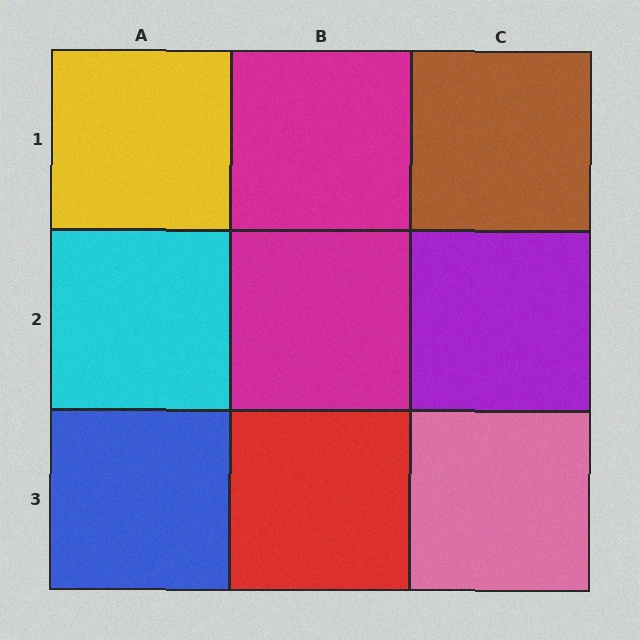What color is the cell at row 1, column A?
Yellow.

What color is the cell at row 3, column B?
Red.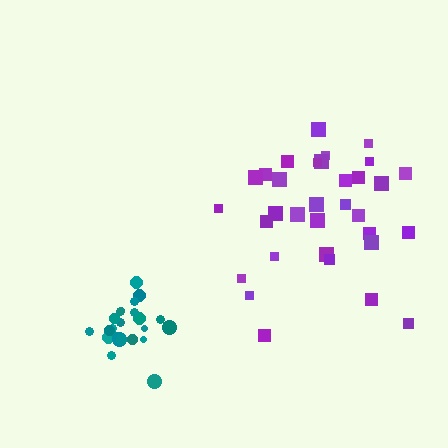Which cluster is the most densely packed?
Teal.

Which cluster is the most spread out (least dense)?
Purple.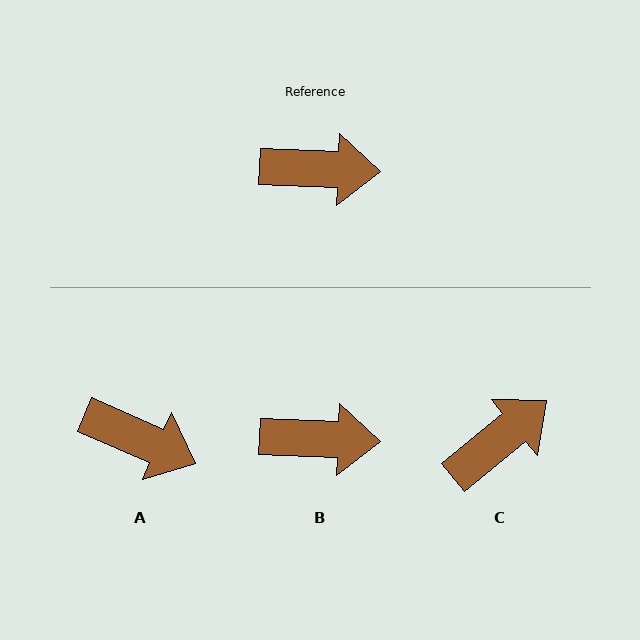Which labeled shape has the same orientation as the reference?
B.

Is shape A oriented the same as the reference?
No, it is off by about 21 degrees.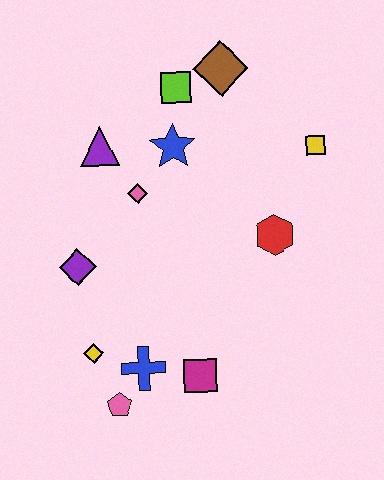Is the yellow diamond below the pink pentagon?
No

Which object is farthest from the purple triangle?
The pink pentagon is farthest from the purple triangle.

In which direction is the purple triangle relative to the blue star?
The purple triangle is to the left of the blue star.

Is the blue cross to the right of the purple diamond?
Yes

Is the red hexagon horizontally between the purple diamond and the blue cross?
No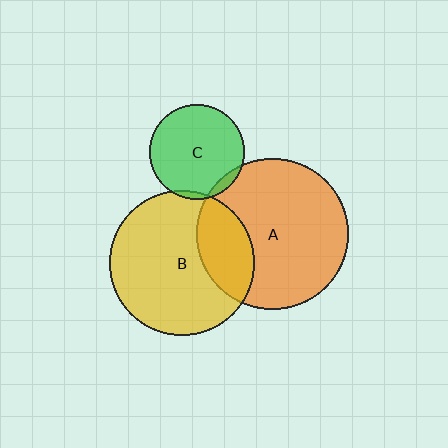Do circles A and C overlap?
Yes.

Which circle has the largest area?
Circle A (orange).